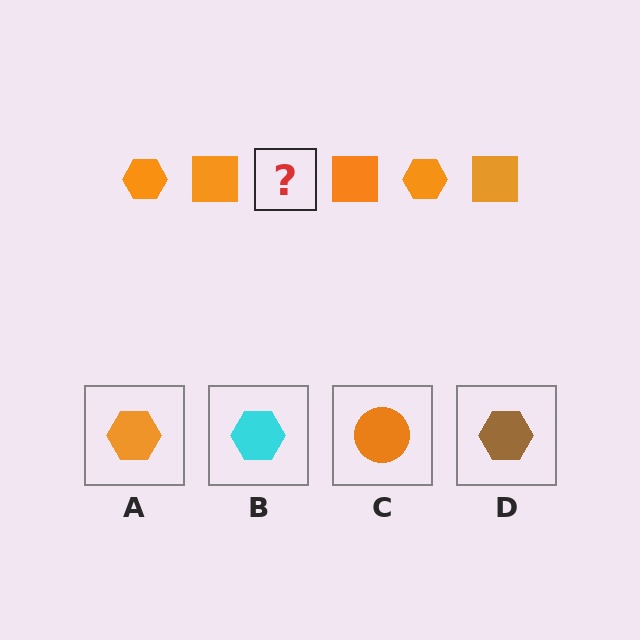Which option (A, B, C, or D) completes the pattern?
A.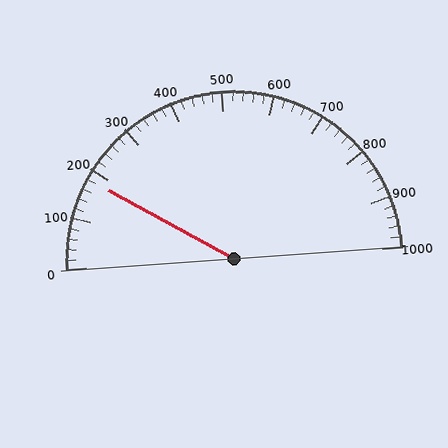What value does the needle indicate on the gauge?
The needle indicates approximately 180.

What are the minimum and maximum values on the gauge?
The gauge ranges from 0 to 1000.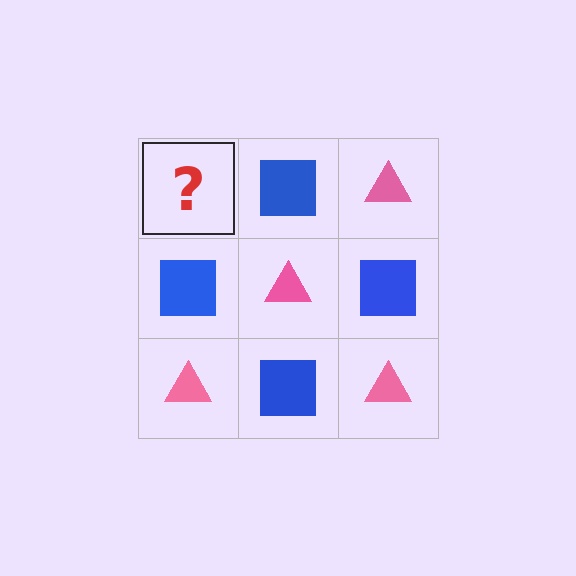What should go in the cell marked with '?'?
The missing cell should contain a pink triangle.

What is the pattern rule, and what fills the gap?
The rule is that it alternates pink triangle and blue square in a checkerboard pattern. The gap should be filled with a pink triangle.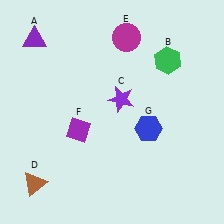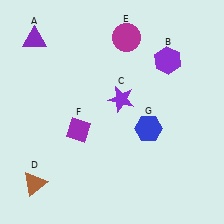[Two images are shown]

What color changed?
The hexagon (B) changed from green in Image 1 to purple in Image 2.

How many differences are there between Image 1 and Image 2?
There is 1 difference between the two images.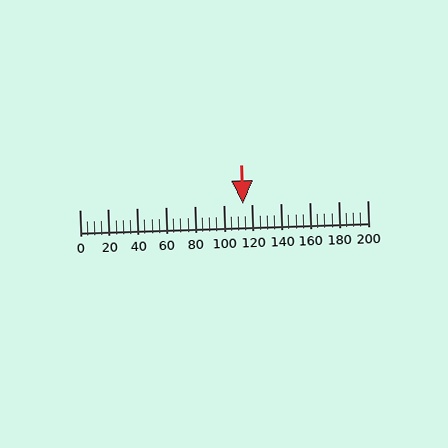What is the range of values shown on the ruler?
The ruler shows values from 0 to 200.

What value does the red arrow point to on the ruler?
The red arrow points to approximately 114.